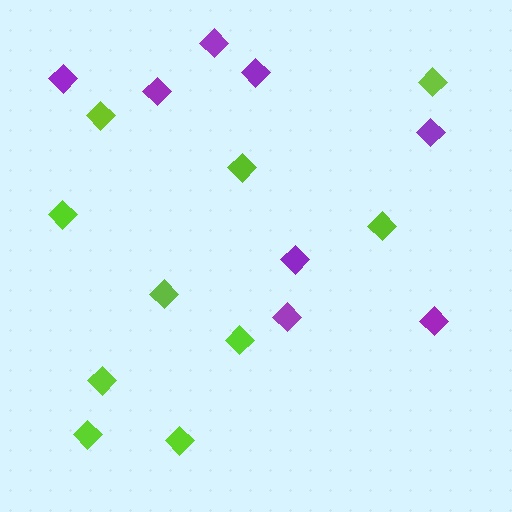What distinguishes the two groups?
There are 2 groups: one group of purple diamonds (8) and one group of lime diamonds (10).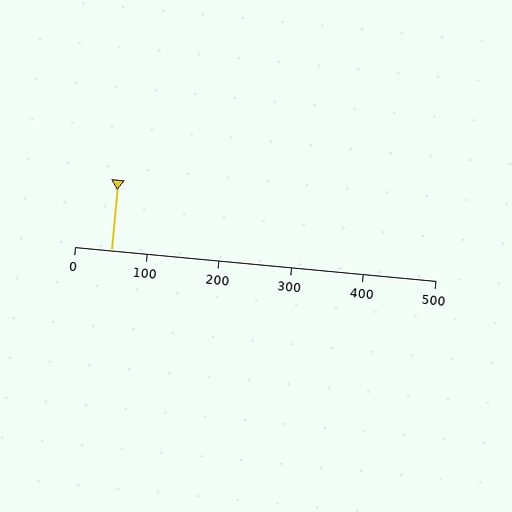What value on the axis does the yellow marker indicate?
The marker indicates approximately 50.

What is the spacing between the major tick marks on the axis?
The major ticks are spaced 100 apart.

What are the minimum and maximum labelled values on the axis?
The axis runs from 0 to 500.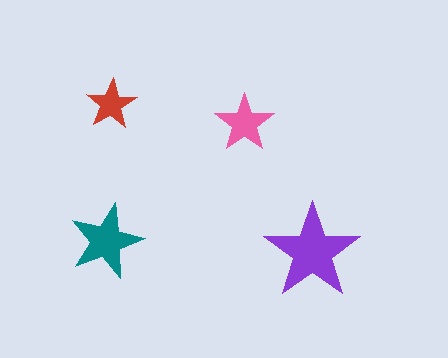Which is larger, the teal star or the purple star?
The purple one.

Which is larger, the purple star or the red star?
The purple one.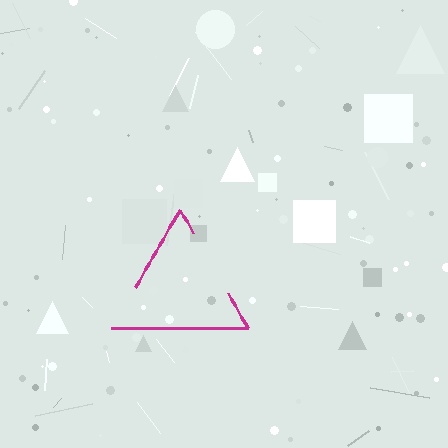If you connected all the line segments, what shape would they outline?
They would outline a triangle.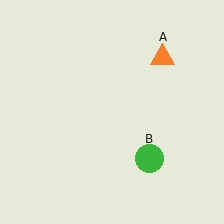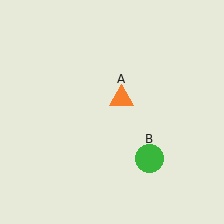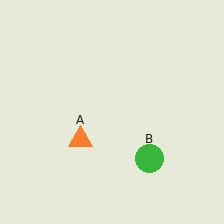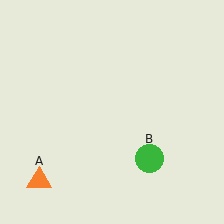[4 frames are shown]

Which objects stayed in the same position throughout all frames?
Green circle (object B) remained stationary.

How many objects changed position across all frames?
1 object changed position: orange triangle (object A).